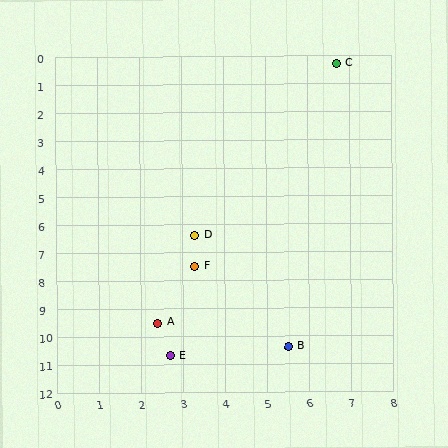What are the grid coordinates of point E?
Point E is at approximately (2.7, 10.7).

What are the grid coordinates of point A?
Point A is at approximately (2.4, 9.5).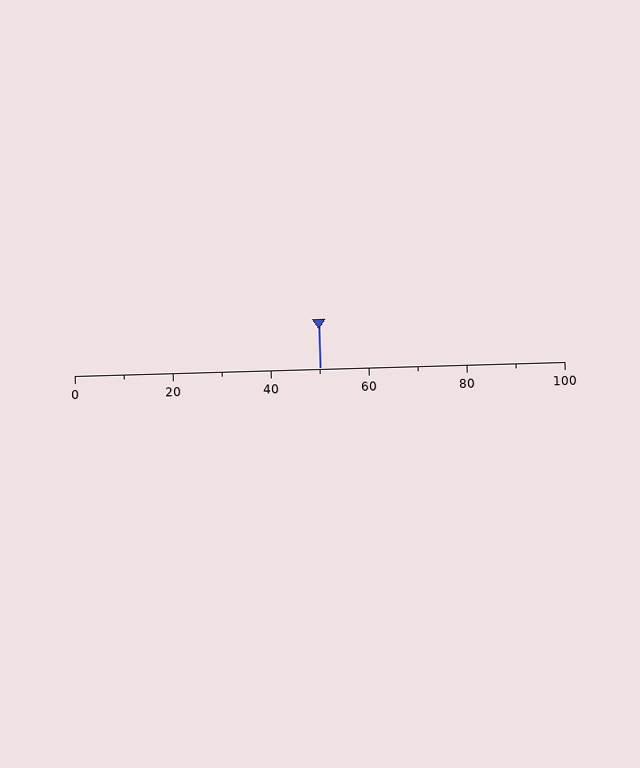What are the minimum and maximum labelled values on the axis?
The axis runs from 0 to 100.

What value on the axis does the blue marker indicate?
The marker indicates approximately 50.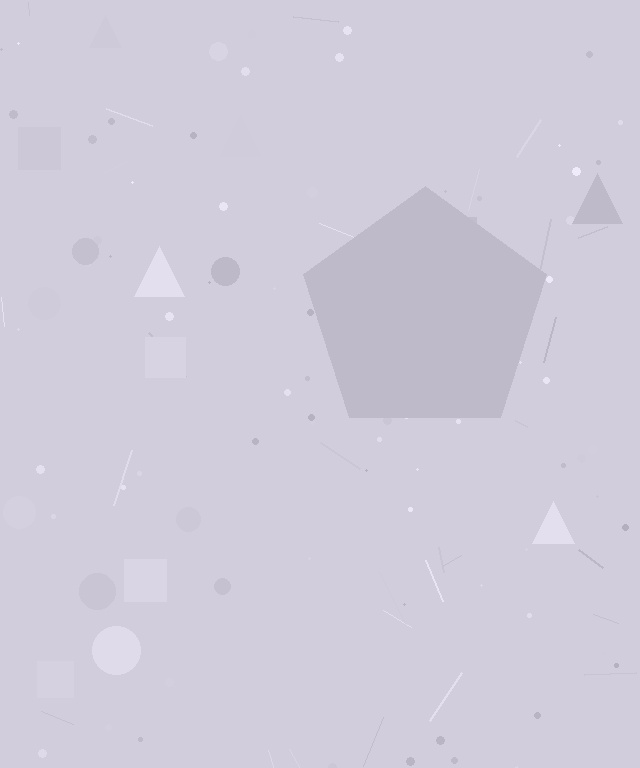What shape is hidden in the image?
A pentagon is hidden in the image.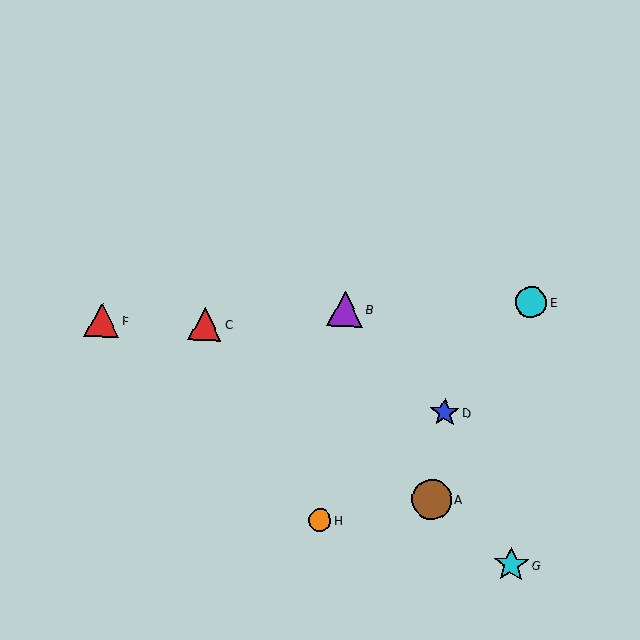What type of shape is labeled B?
Shape B is a purple triangle.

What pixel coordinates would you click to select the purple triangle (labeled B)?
Click at (345, 309) to select the purple triangle B.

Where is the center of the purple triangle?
The center of the purple triangle is at (345, 309).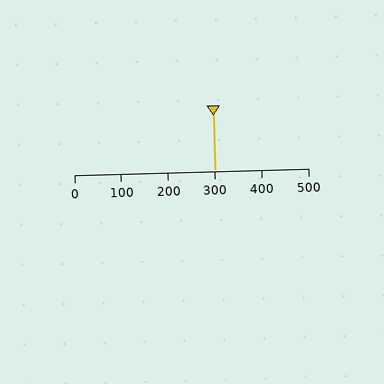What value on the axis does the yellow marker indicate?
The marker indicates approximately 300.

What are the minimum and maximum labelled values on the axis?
The axis runs from 0 to 500.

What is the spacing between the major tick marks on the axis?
The major ticks are spaced 100 apart.